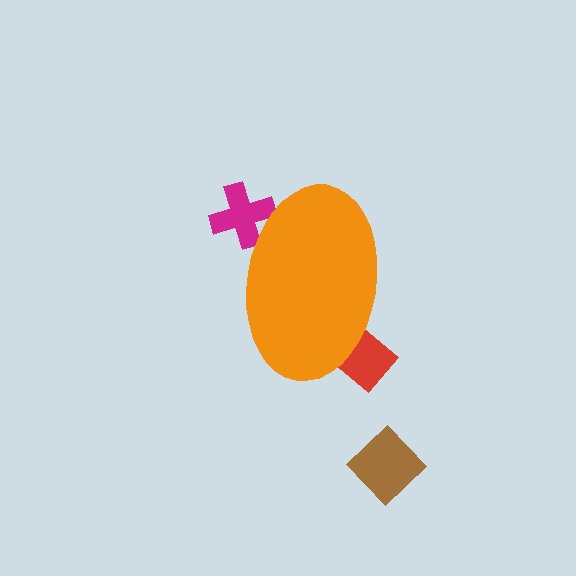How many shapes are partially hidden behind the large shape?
2 shapes are partially hidden.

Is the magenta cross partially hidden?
Yes, the magenta cross is partially hidden behind the orange ellipse.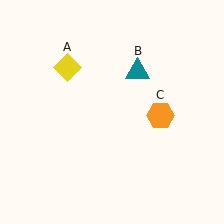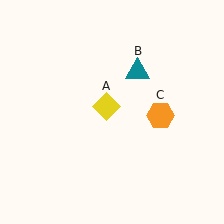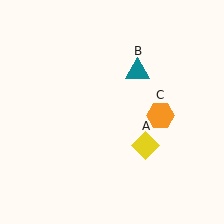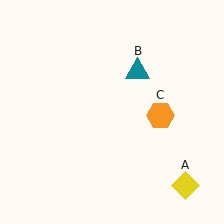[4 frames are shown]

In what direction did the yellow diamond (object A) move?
The yellow diamond (object A) moved down and to the right.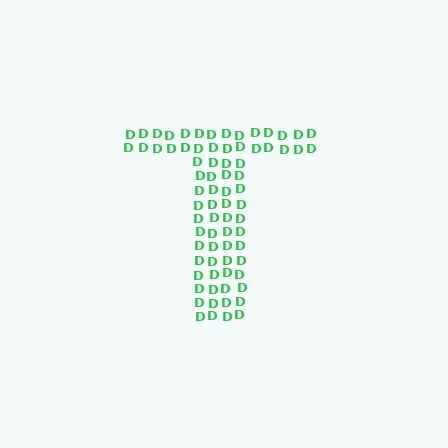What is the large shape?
The large shape is the letter T.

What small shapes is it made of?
It is made of small letter D's.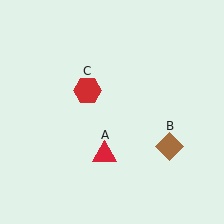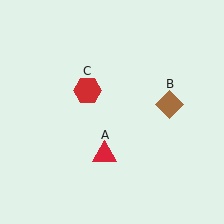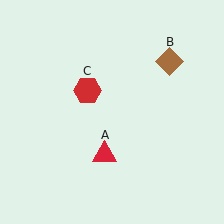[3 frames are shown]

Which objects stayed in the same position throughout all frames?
Red triangle (object A) and red hexagon (object C) remained stationary.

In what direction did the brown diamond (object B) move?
The brown diamond (object B) moved up.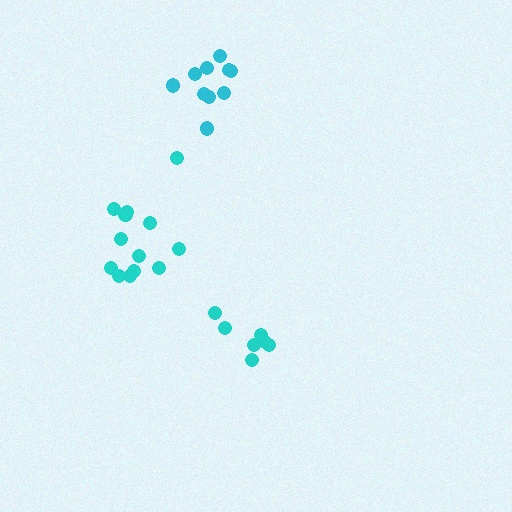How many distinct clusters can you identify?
There are 3 distinct clusters.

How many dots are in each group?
Group 1: 7 dots, Group 2: 12 dots, Group 3: 13 dots (32 total).